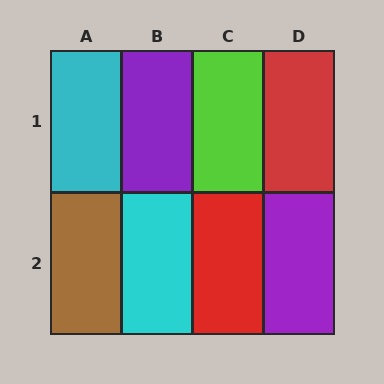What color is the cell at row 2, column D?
Purple.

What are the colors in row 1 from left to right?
Cyan, purple, lime, red.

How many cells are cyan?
2 cells are cyan.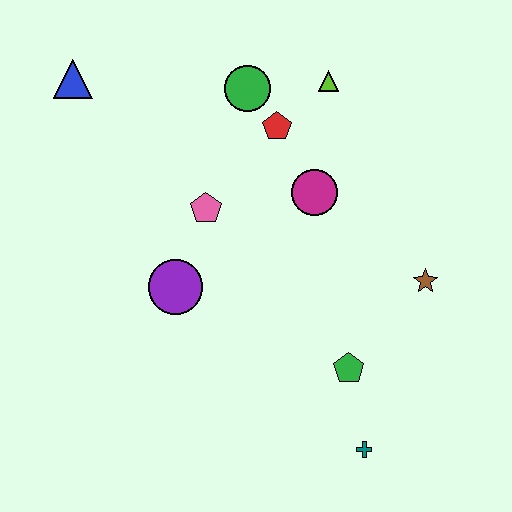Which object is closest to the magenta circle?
The red pentagon is closest to the magenta circle.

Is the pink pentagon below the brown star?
No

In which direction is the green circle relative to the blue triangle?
The green circle is to the right of the blue triangle.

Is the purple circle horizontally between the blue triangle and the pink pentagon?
Yes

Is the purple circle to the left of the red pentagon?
Yes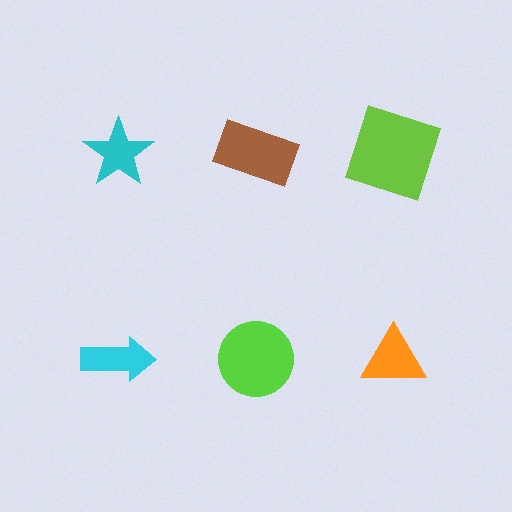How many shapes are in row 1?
3 shapes.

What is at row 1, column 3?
A lime square.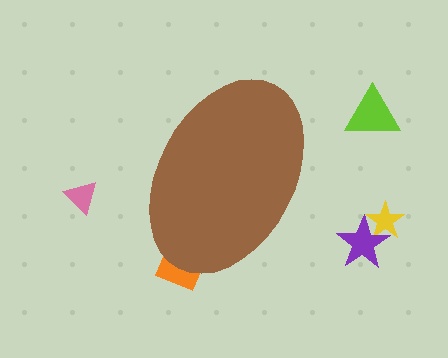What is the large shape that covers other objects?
A brown ellipse.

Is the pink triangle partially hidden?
No, the pink triangle is fully visible.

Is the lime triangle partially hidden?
No, the lime triangle is fully visible.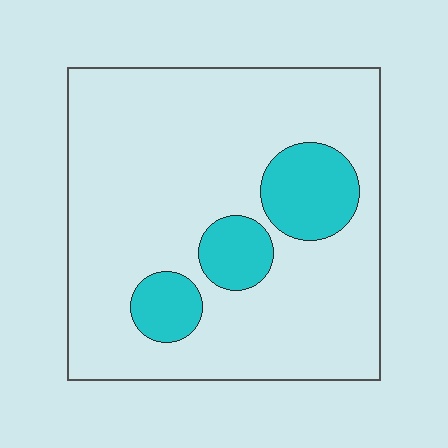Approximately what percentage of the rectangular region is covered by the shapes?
Approximately 15%.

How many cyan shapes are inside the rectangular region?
3.